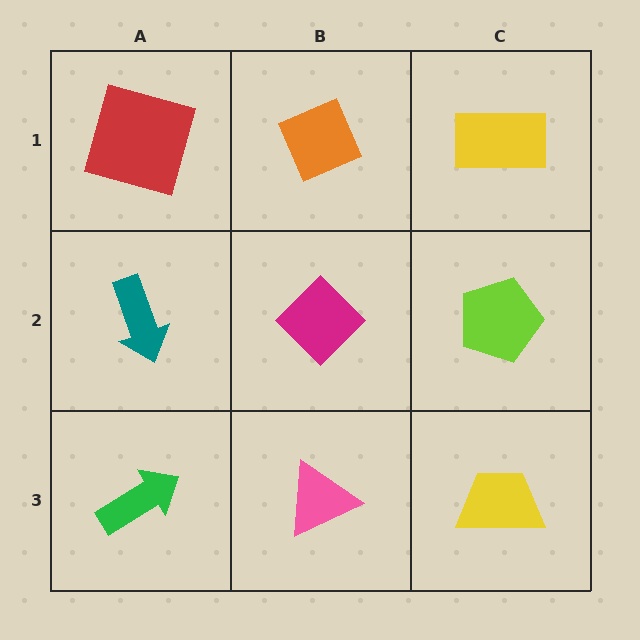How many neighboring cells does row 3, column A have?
2.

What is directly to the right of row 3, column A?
A pink triangle.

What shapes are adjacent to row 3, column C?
A lime pentagon (row 2, column C), a pink triangle (row 3, column B).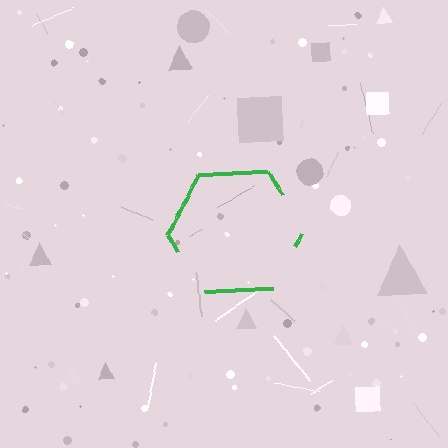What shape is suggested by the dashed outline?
The dashed outline suggests a hexagon.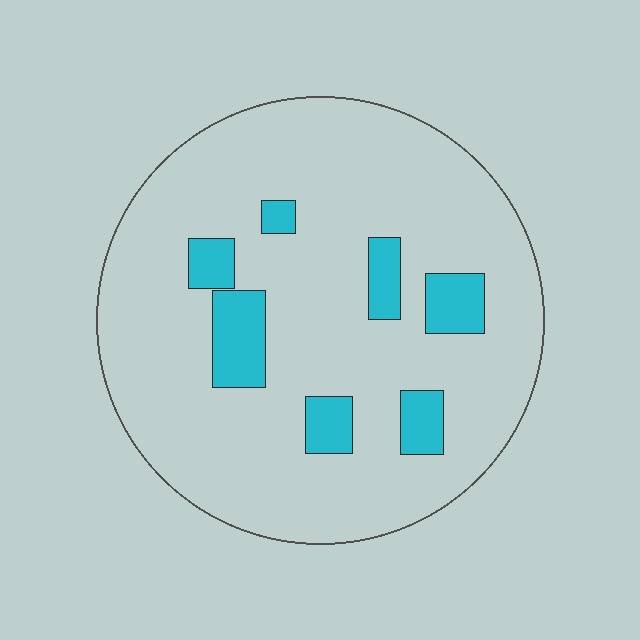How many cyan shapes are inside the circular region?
7.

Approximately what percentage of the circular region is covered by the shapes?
Approximately 15%.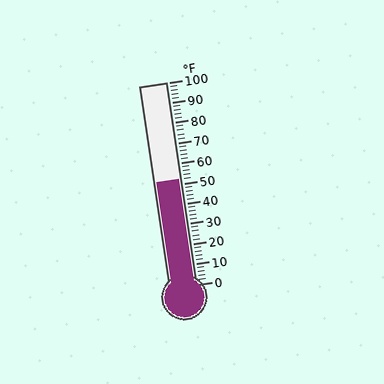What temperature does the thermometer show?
The thermometer shows approximately 52°F.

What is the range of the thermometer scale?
The thermometer scale ranges from 0°F to 100°F.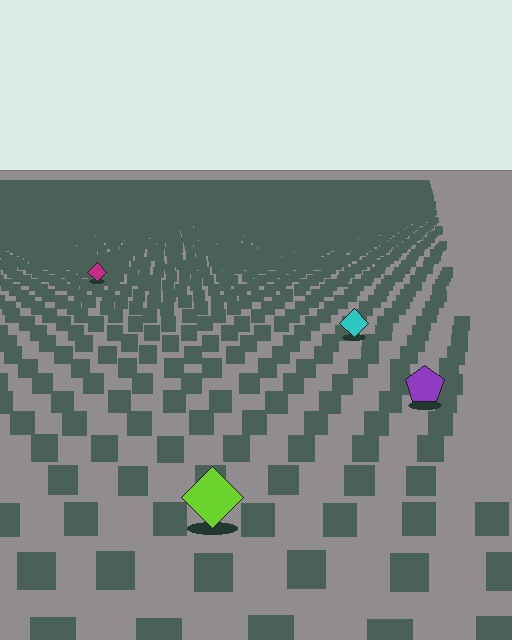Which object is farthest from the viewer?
The magenta diamond is farthest from the viewer. It appears smaller and the ground texture around it is denser.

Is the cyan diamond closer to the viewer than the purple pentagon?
No. The purple pentagon is closer — you can tell from the texture gradient: the ground texture is coarser near it.